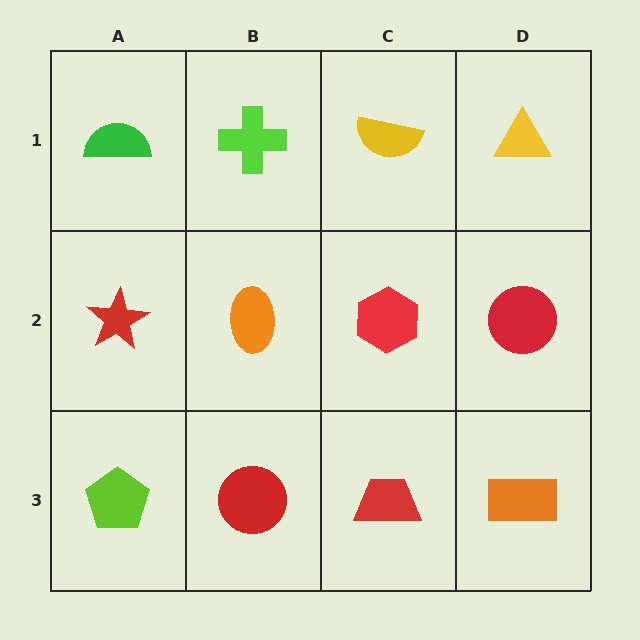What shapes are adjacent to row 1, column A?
A red star (row 2, column A), a lime cross (row 1, column B).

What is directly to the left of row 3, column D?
A red trapezoid.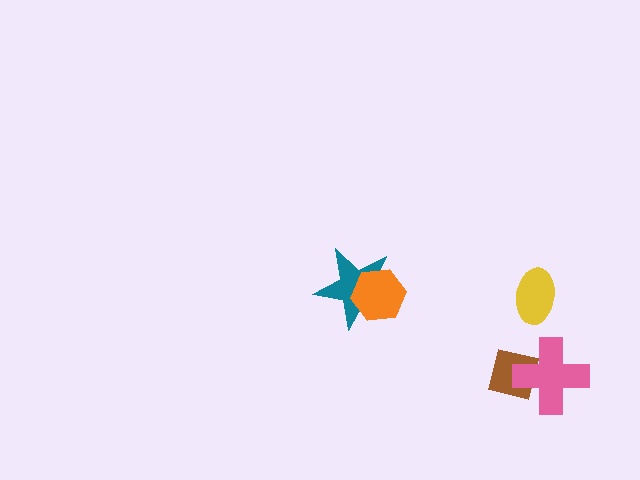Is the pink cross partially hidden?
No, no other shape covers it.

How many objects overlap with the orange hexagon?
1 object overlaps with the orange hexagon.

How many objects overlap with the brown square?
1 object overlaps with the brown square.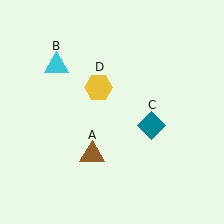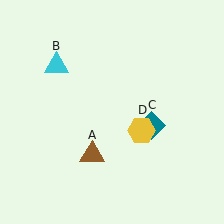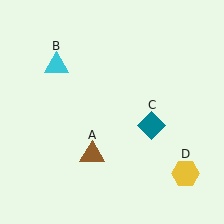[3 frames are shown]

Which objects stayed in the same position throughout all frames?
Brown triangle (object A) and cyan triangle (object B) and teal diamond (object C) remained stationary.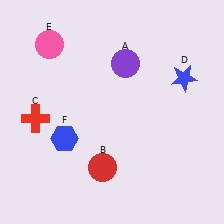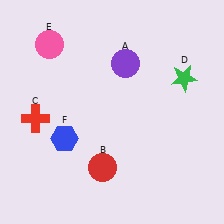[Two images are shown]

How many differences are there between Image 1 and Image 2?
There is 1 difference between the two images.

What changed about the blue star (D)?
In Image 1, D is blue. In Image 2, it changed to green.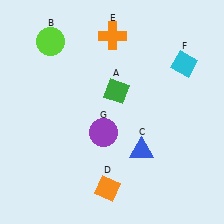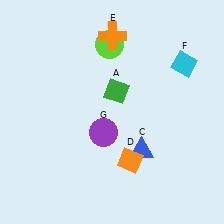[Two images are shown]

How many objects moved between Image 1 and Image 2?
2 objects moved between the two images.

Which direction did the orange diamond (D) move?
The orange diamond (D) moved up.